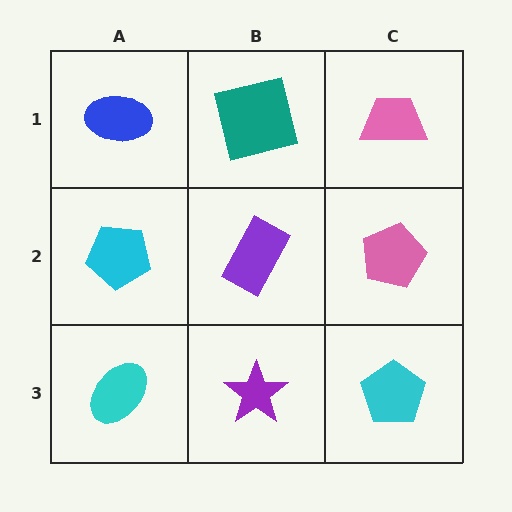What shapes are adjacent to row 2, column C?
A pink trapezoid (row 1, column C), a cyan pentagon (row 3, column C), a purple rectangle (row 2, column B).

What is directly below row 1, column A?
A cyan pentagon.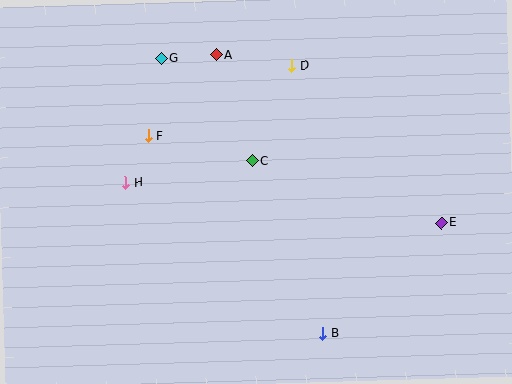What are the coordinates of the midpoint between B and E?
The midpoint between B and E is at (382, 278).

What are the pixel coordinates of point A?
Point A is at (216, 55).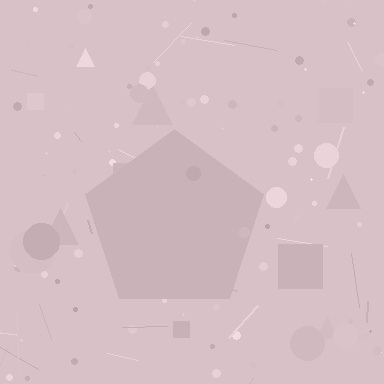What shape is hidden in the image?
A pentagon is hidden in the image.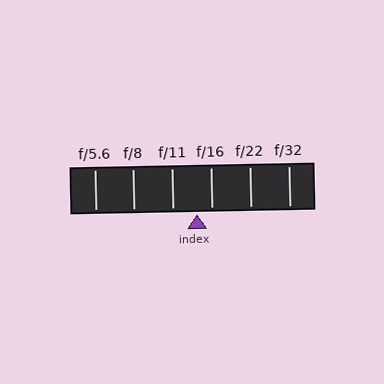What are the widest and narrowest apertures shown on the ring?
The widest aperture shown is f/5.6 and the narrowest is f/32.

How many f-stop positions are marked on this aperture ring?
There are 6 f-stop positions marked.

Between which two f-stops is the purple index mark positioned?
The index mark is between f/11 and f/16.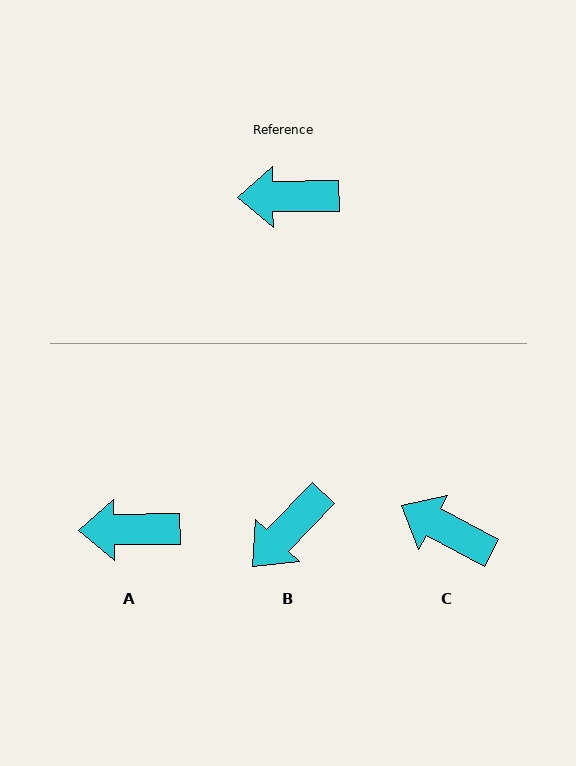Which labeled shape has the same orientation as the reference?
A.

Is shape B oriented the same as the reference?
No, it is off by about 45 degrees.